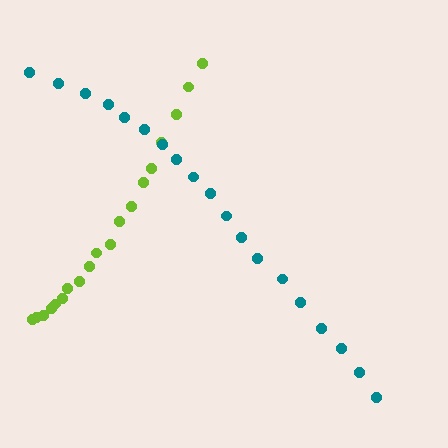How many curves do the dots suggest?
There are 2 distinct paths.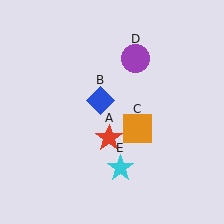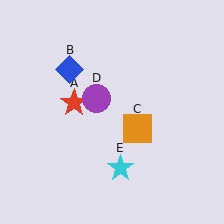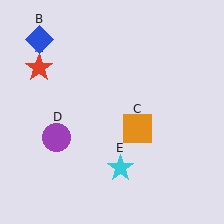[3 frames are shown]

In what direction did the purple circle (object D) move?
The purple circle (object D) moved down and to the left.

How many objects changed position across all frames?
3 objects changed position: red star (object A), blue diamond (object B), purple circle (object D).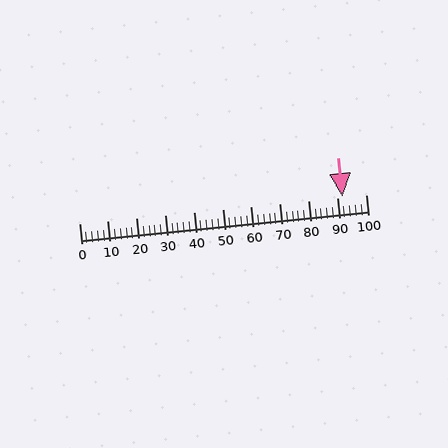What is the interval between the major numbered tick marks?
The major tick marks are spaced 10 units apart.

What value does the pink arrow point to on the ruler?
The pink arrow points to approximately 92.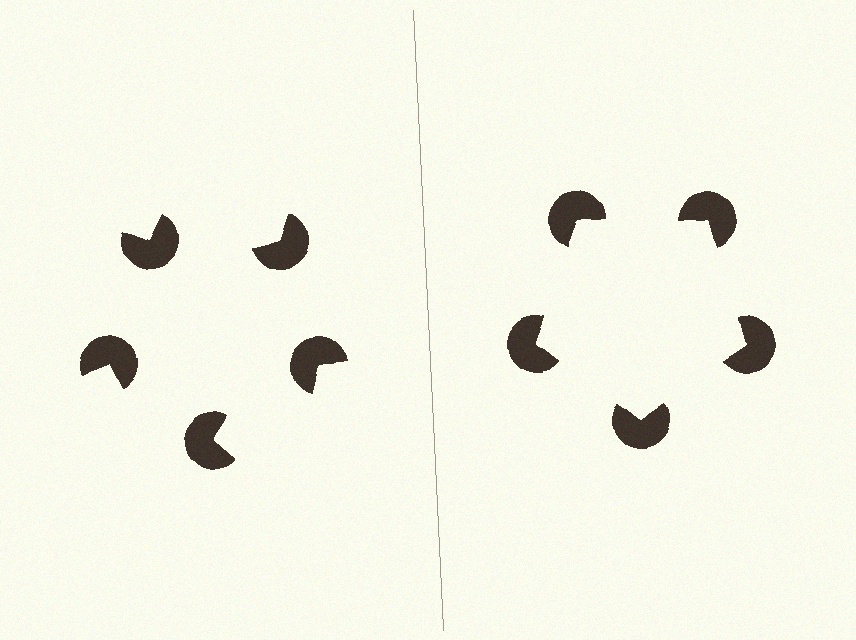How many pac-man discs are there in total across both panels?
10 — 5 on each side.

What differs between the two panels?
The pac-man discs are positioned identically on both sides; only the wedge orientations differ. On the right they align to a pentagon; on the left they are misaligned.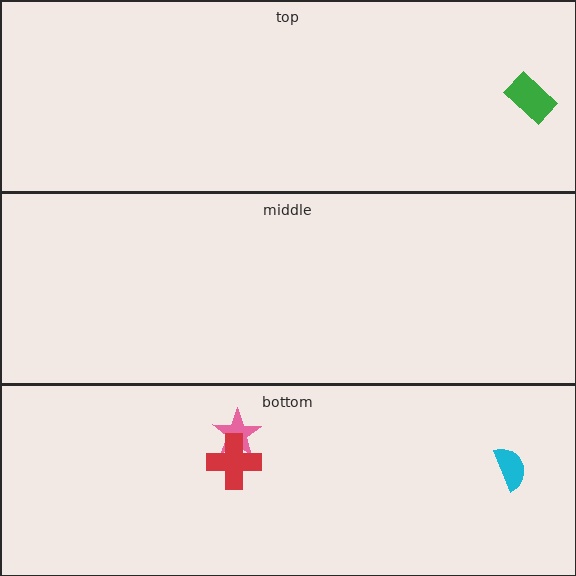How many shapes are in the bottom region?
3.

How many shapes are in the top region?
1.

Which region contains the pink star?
The bottom region.